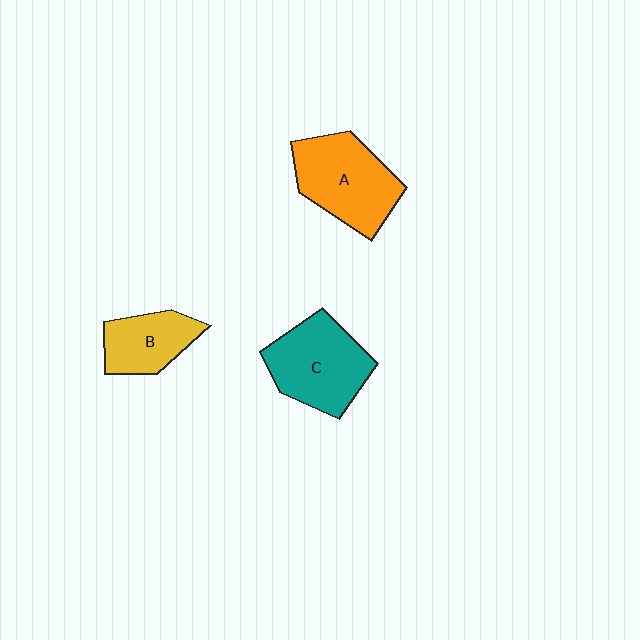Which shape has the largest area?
Shape A (orange).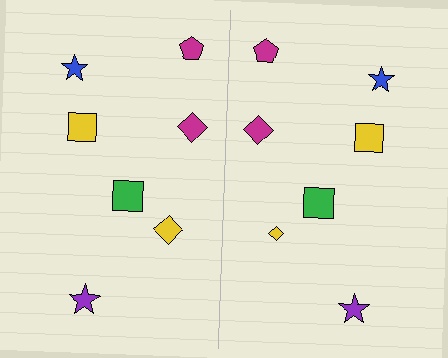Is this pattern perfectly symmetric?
No, the pattern is not perfectly symmetric. The yellow diamond on the right side has a different size than its mirror counterpart.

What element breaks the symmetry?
The yellow diamond on the right side has a different size than its mirror counterpart.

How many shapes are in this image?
There are 14 shapes in this image.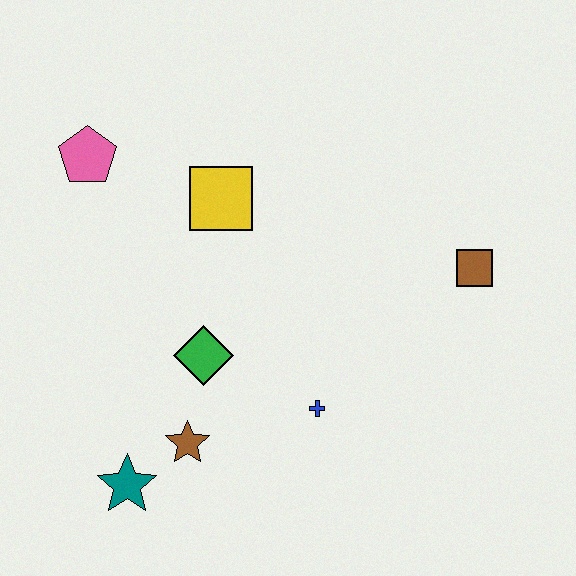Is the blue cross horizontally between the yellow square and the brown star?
No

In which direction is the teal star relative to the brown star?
The teal star is to the left of the brown star.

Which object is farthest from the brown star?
The brown square is farthest from the brown star.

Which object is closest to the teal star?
The brown star is closest to the teal star.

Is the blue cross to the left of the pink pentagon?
No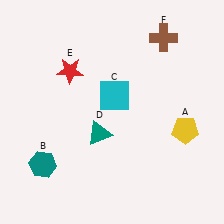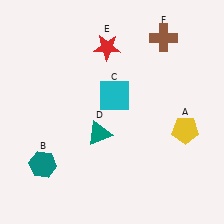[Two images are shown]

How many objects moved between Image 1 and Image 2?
1 object moved between the two images.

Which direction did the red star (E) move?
The red star (E) moved right.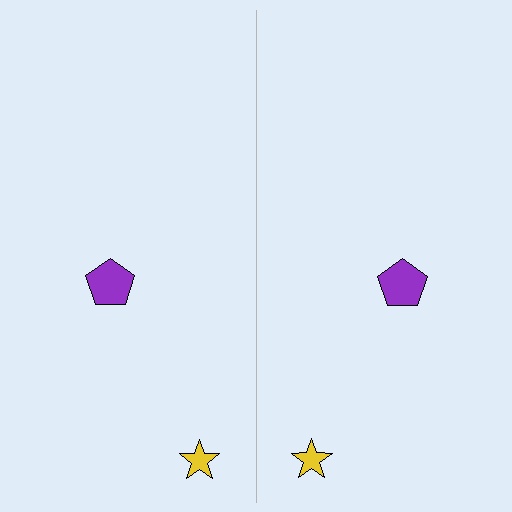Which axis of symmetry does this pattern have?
The pattern has a vertical axis of symmetry running through the center of the image.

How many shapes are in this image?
There are 4 shapes in this image.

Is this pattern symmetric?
Yes, this pattern has bilateral (reflection) symmetry.